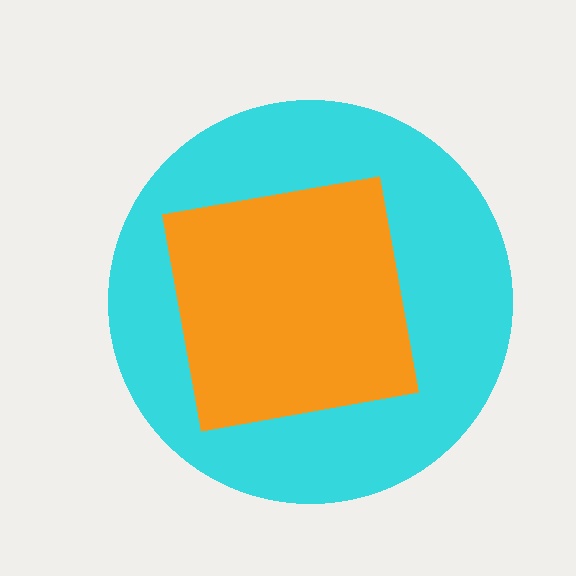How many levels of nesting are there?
2.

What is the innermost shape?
The orange square.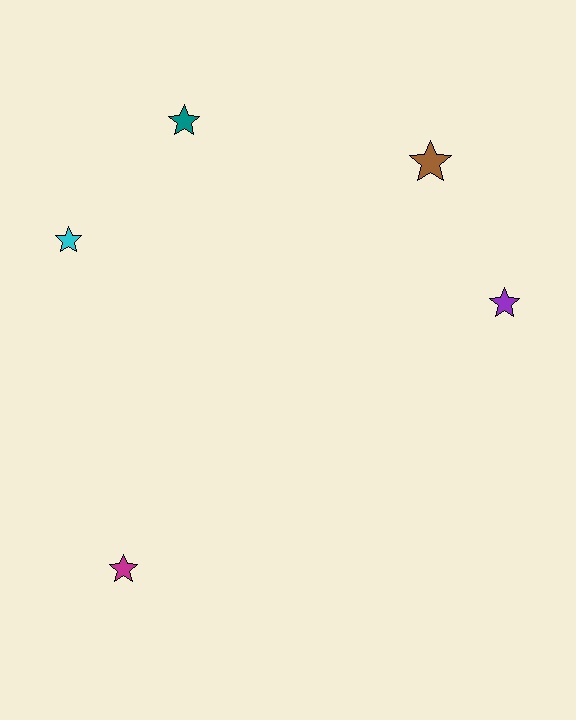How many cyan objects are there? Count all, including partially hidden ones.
There is 1 cyan object.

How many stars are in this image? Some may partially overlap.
There are 5 stars.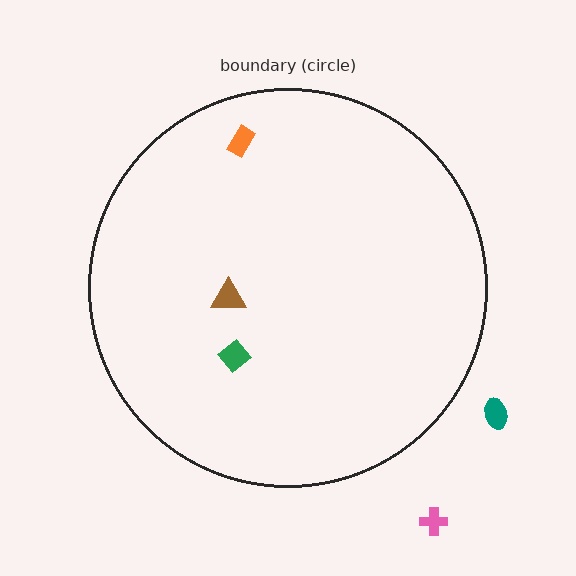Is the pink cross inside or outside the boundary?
Outside.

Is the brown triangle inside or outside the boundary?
Inside.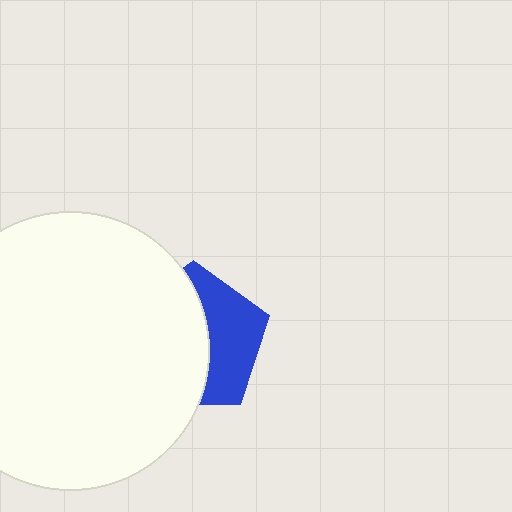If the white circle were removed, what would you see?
You would see the complete blue pentagon.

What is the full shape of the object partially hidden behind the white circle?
The partially hidden object is a blue pentagon.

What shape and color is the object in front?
The object in front is a white circle.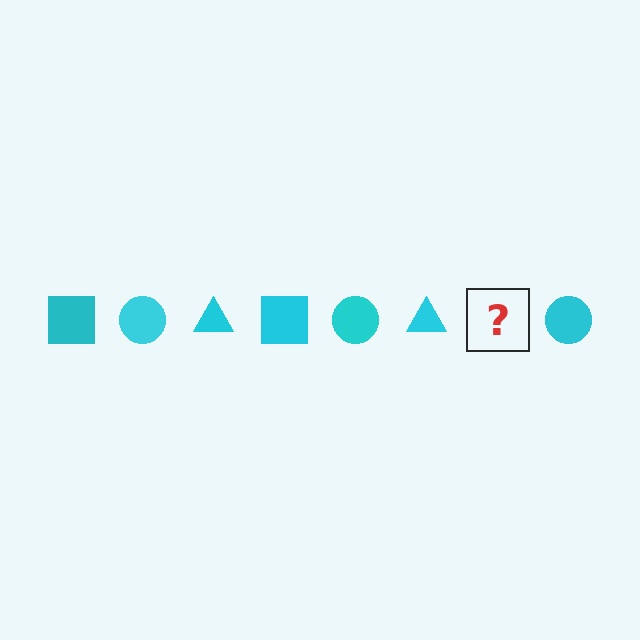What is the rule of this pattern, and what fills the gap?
The rule is that the pattern cycles through square, circle, triangle shapes in cyan. The gap should be filled with a cyan square.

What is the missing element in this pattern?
The missing element is a cyan square.